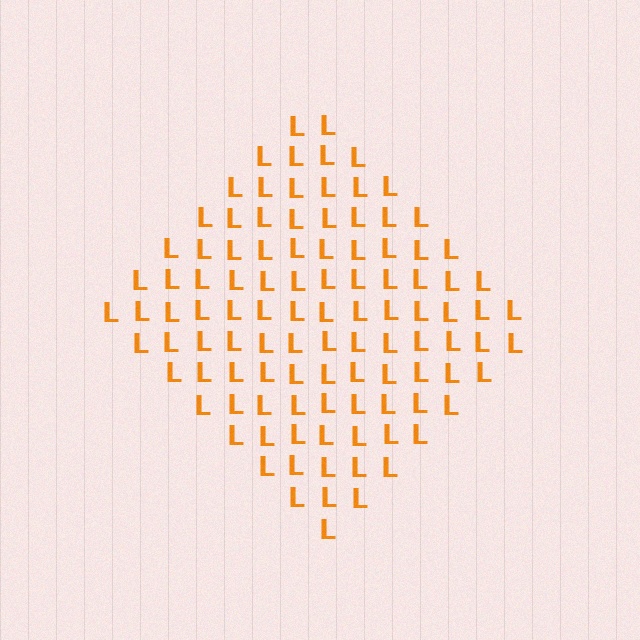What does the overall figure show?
The overall figure shows a diamond.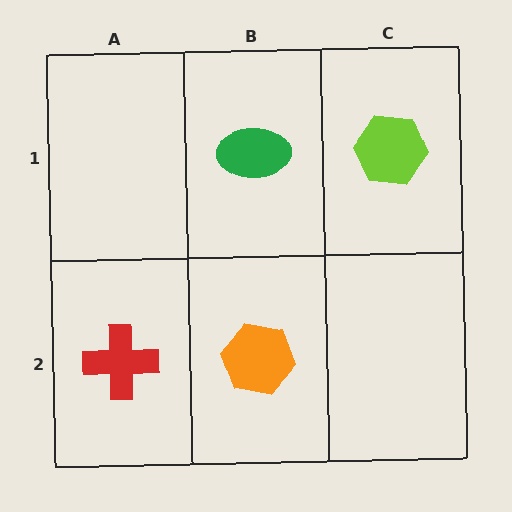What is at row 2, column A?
A red cross.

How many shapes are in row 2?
2 shapes.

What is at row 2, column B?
An orange hexagon.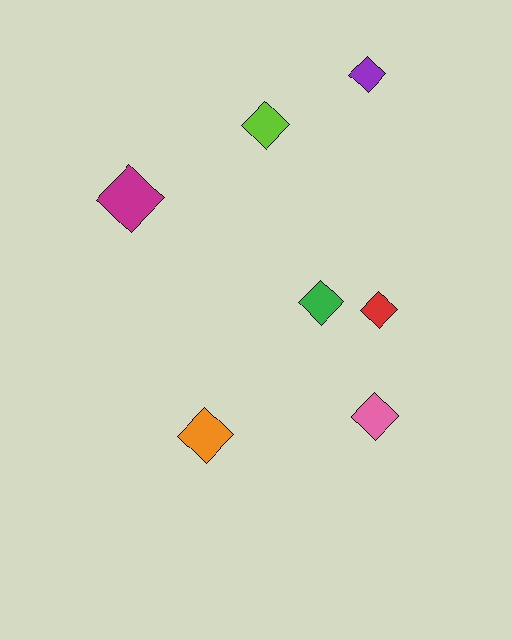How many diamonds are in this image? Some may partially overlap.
There are 7 diamonds.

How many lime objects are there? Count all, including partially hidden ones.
There is 1 lime object.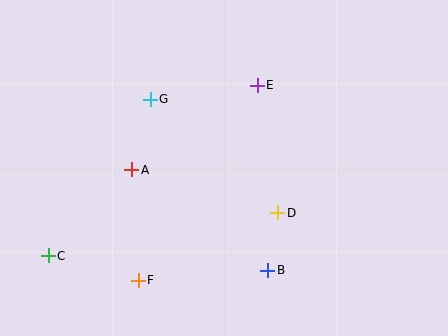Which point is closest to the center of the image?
Point D at (278, 213) is closest to the center.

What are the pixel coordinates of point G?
Point G is at (150, 99).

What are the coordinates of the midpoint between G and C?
The midpoint between G and C is at (99, 178).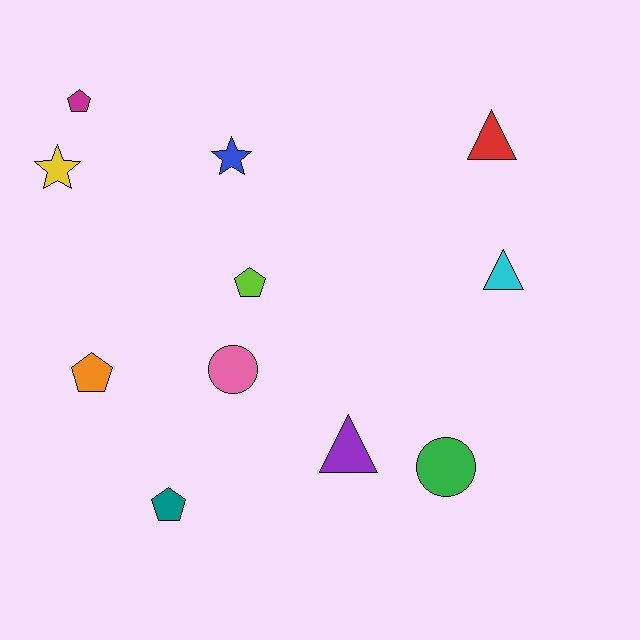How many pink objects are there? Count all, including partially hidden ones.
There is 1 pink object.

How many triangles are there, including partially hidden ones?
There are 3 triangles.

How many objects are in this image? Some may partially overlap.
There are 11 objects.